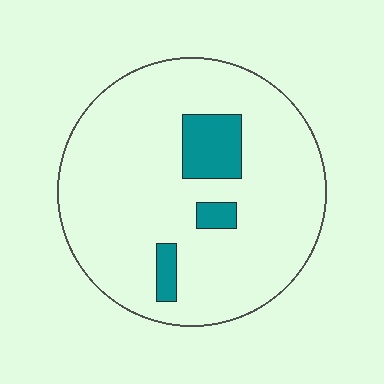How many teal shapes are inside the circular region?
3.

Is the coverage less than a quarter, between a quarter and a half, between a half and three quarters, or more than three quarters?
Less than a quarter.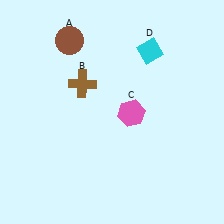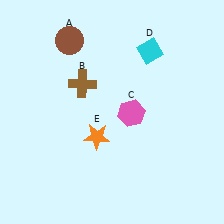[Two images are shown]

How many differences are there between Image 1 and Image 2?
There is 1 difference between the two images.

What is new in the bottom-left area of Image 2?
An orange star (E) was added in the bottom-left area of Image 2.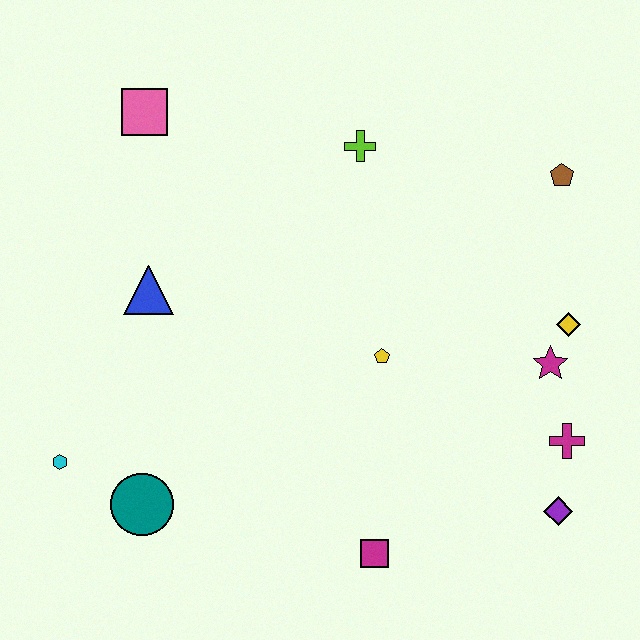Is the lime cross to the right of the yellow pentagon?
No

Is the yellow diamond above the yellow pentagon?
Yes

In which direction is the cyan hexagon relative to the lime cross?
The cyan hexagon is below the lime cross.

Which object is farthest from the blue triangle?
The purple diamond is farthest from the blue triangle.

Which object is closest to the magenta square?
The purple diamond is closest to the magenta square.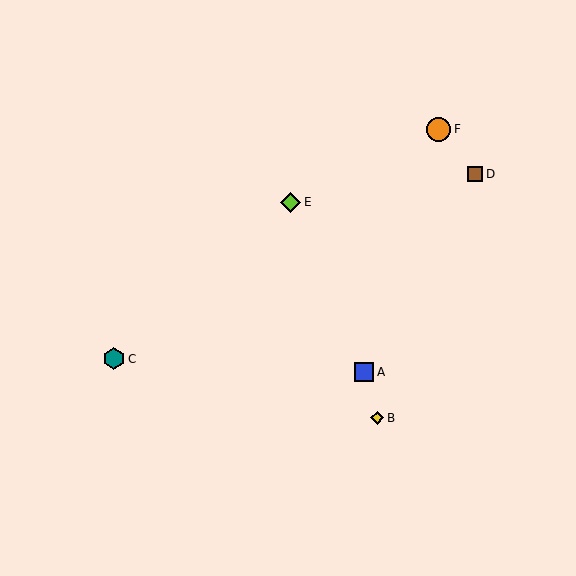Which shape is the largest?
The orange circle (labeled F) is the largest.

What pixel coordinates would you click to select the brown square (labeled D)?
Click at (475, 174) to select the brown square D.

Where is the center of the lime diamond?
The center of the lime diamond is at (291, 202).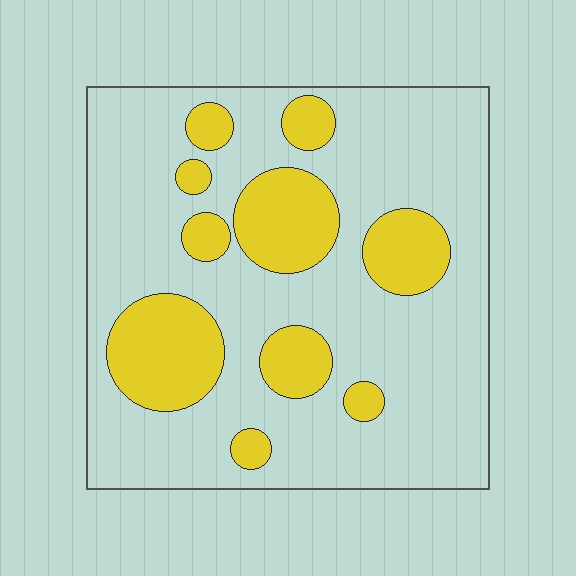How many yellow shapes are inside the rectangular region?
10.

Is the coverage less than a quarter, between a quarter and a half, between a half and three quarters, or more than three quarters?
Less than a quarter.